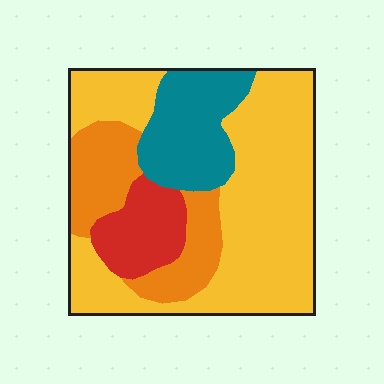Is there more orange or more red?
Orange.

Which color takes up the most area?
Yellow, at roughly 55%.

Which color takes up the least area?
Red, at roughly 10%.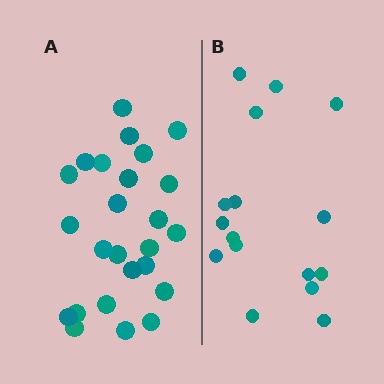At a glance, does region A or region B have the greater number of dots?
Region A (the left region) has more dots.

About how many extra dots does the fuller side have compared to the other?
Region A has roughly 8 or so more dots than region B.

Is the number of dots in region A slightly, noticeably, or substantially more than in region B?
Region A has substantially more. The ratio is roughly 1.6 to 1.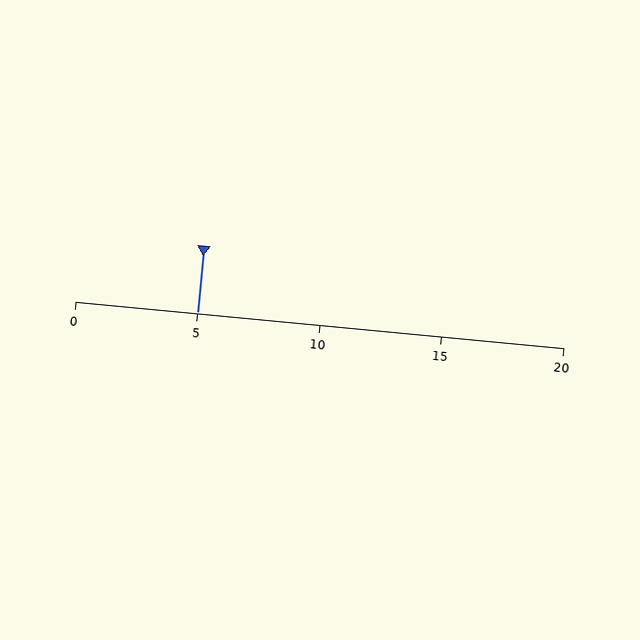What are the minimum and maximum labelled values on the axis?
The axis runs from 0 to 20.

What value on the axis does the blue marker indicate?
The marker indicates approximately 5.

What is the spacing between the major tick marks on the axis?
The major ticks are spaced 5 apart.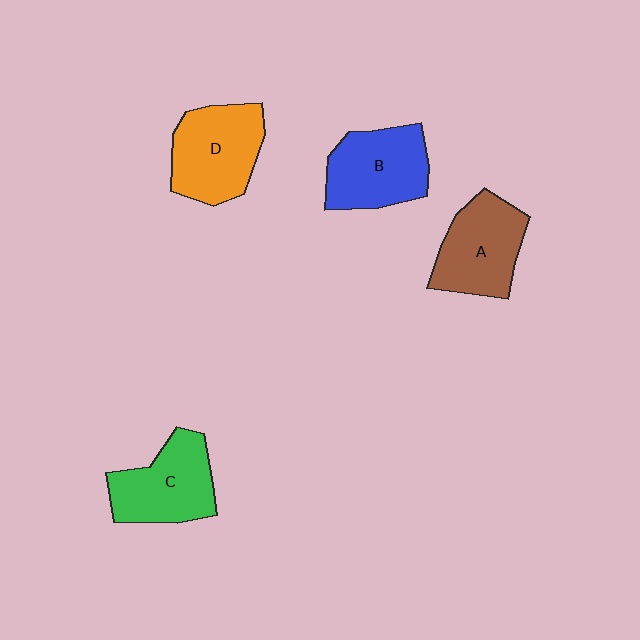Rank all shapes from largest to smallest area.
From largest to smallest: D (orange), B (blue), C (green), A (brown).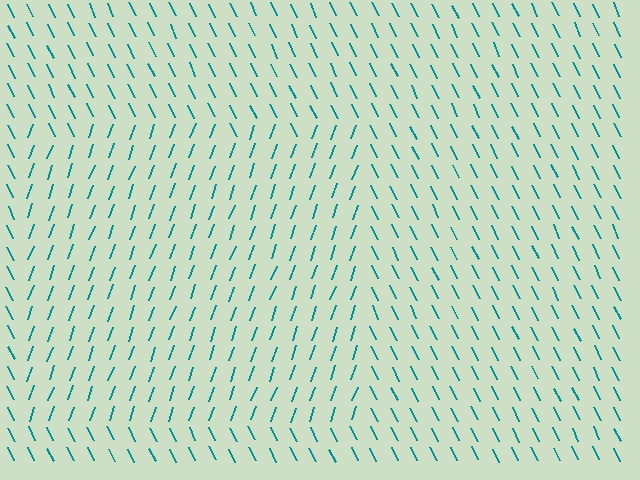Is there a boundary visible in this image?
Yes, there is a texture boundary formed by a change in line orientation.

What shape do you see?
I see a rectangle.